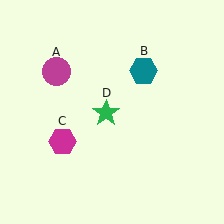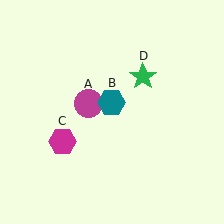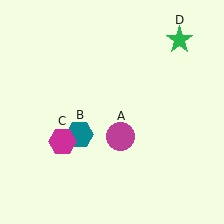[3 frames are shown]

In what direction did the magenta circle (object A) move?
The magenta circle (object A) moved down and to the right.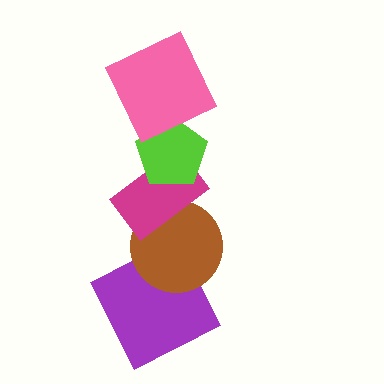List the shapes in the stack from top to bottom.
From top to bottom: the pink square, the lime pentagon, the magenta rectangle, the brown circle, the purple square.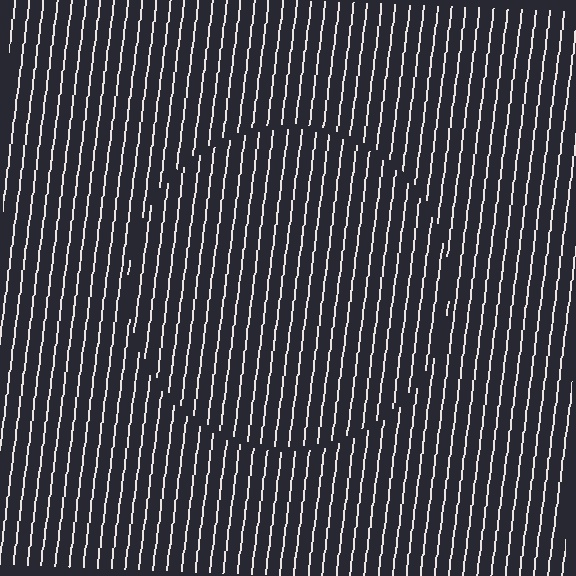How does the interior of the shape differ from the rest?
The interior of the shape contains the same grating, shifted by half a period — the contour is defined by the phase discontinuity where line-ends from the inner and outer gratings abut.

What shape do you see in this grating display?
An illusory circle. The interior of the shape contains the same grating, shifted by half a period — the contour is defined by the phase discontinuity where line-ends from the inner and outer gratings abut.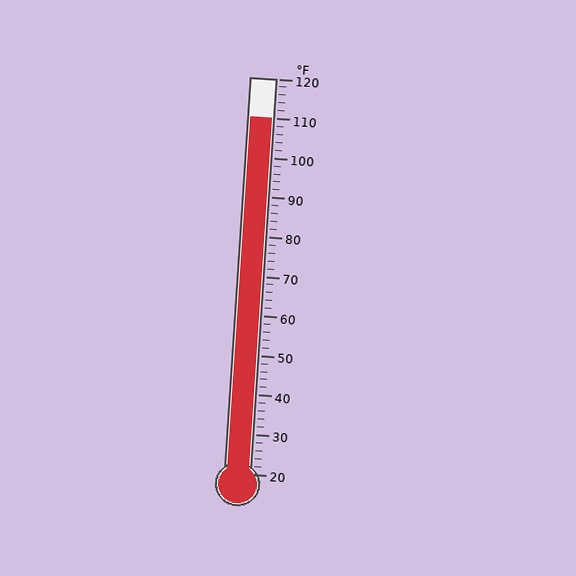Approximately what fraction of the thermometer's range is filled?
The thermometer is filled to approximately 90% of its range.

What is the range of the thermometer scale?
The thermometer scale ranges from 20°F to 120°F.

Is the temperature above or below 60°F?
The temperature is above 60°F.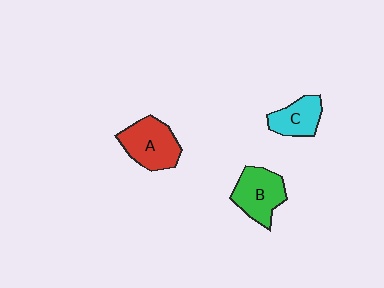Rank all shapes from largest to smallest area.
From largest to smallest: A (red), B (green), C (cyan).